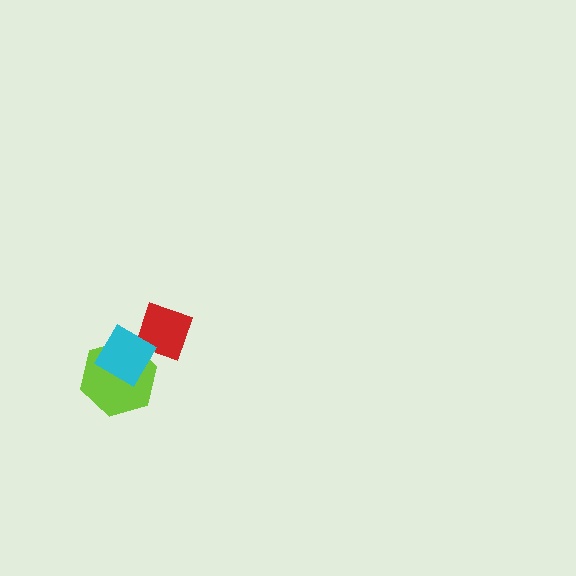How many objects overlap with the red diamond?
1 object overlaps with the red diamond.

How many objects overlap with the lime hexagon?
1 object overlaps with the lime hexagon.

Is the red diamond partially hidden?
Yes, it is partially covered by another shape.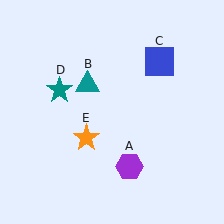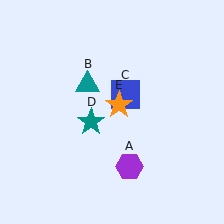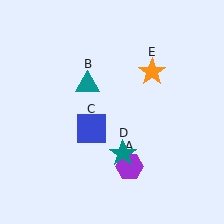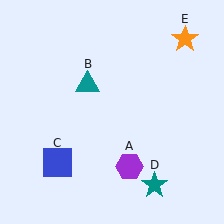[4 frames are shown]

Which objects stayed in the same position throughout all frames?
Purple hexagon (object A) and teal triangle (object B) remained stationary.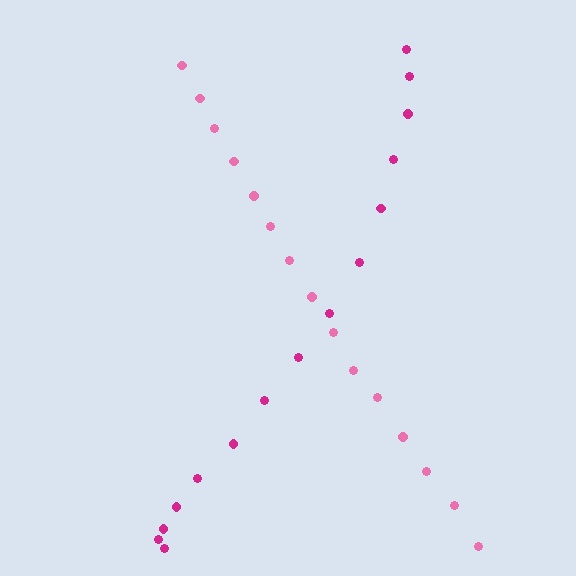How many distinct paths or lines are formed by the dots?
There are 2 distinct paths.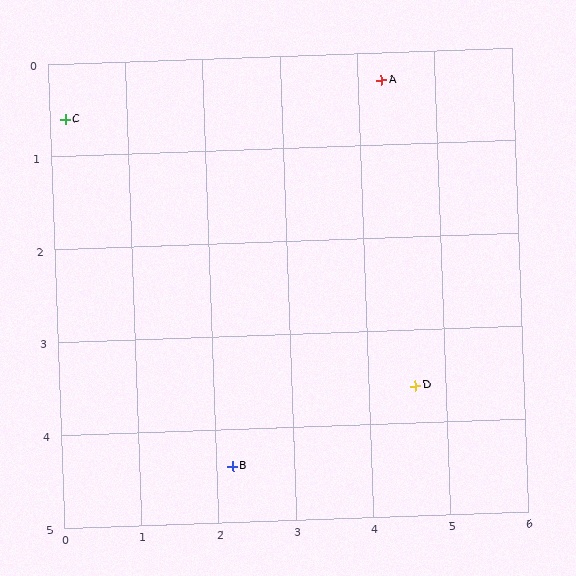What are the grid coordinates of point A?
Point A is at approximately (4.3, 0.3).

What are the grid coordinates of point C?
Point C is at approximately (0.2, 0.6).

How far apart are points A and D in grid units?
Points A and D are about 3.3 grid units apart.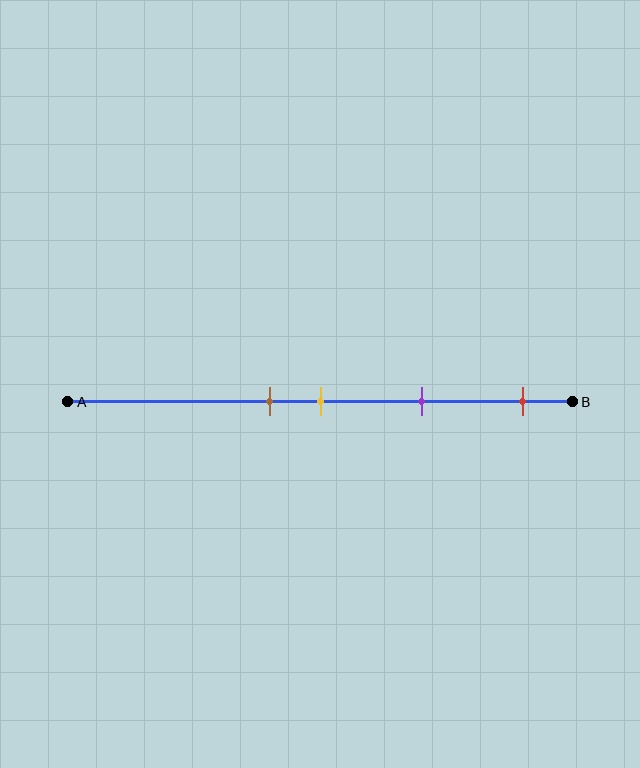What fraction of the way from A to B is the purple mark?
The purple mark is approximately 70% (0.7) of the way from A to B.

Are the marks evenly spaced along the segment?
No, the marks are not evenly spaced.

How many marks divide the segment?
There are 4 marks dividing the segment.